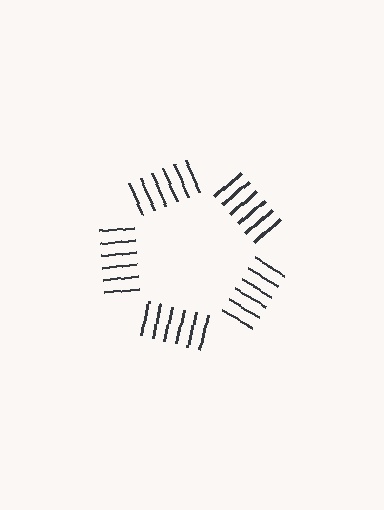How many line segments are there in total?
30 — 6 along each of the 5 edges.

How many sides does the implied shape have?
5 sides — the line-ends trace a pentagon.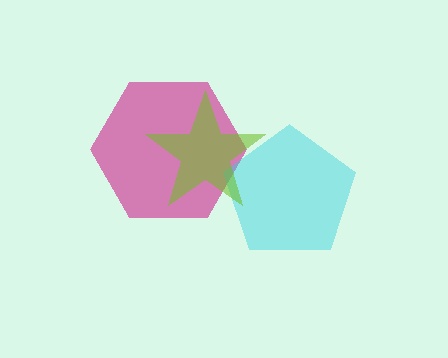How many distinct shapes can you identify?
There are 3 distinct shapes: a magenta hexagon, a cyan pentagon, a lime star.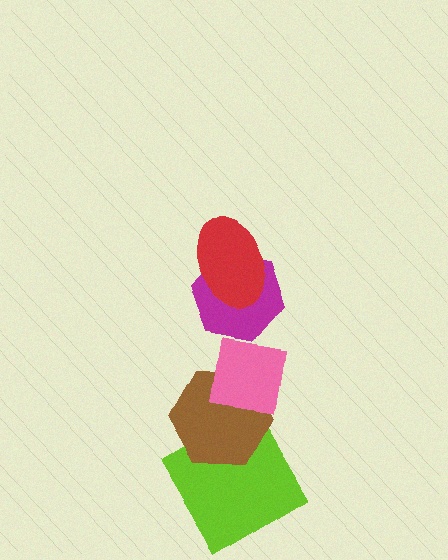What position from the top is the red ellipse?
The red ellipse is 1st from the top.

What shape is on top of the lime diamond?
The brown hexagon is on top of the lime diamond.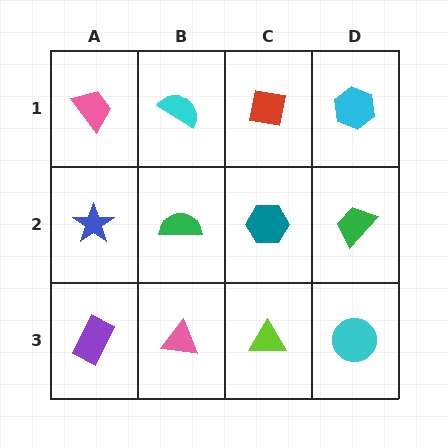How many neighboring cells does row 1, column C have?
3.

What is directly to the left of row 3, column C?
A pink triangle.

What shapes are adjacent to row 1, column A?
A blue star (row 2, column A), a cyan semicircle (row 1, column B).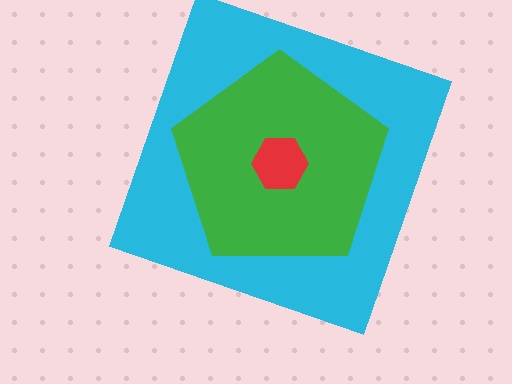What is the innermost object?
The red hexagon.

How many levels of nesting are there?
3.